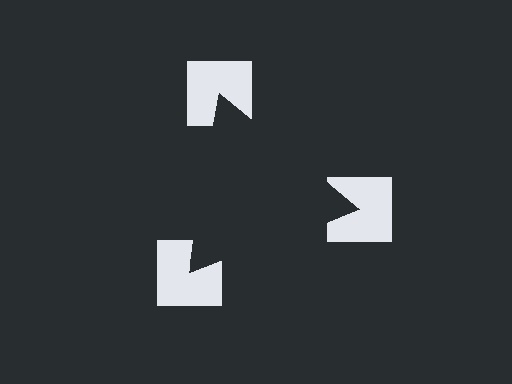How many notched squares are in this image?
There are 3 — one at each vertex of the illusory triangle.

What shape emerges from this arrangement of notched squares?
An illusory triangle — its edges are inferred from the aligned wedge cuts in the notched squares, not physically drawn.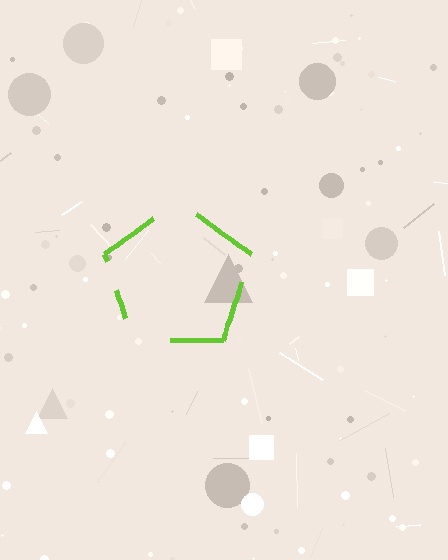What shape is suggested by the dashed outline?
The dashed outline suggests a pentagon.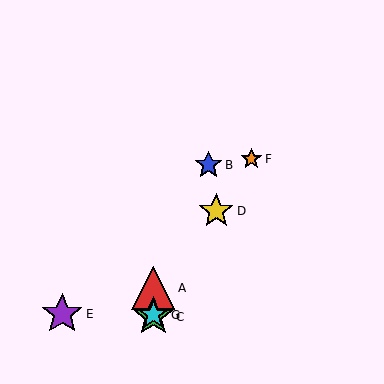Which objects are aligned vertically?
Objects A, C, G are aligned vertically.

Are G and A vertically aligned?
Yes, both are at x≈153.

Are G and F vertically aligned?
No, G is at x≈153 and F is at x≈251.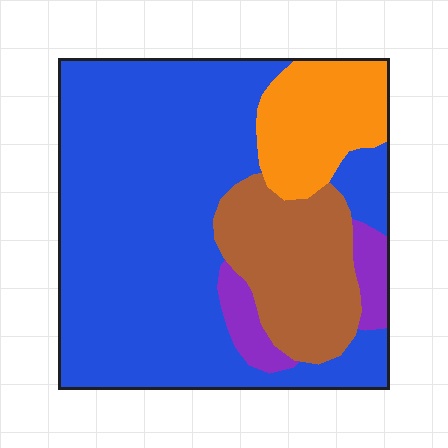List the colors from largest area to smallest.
From largest to smallest: blue, brown, orange, purple.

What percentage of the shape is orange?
Orange covers 13% of the shape.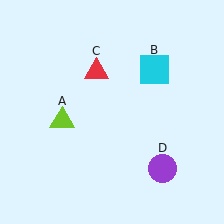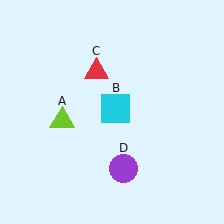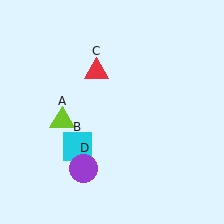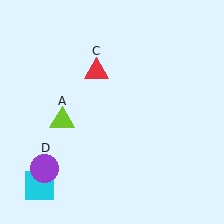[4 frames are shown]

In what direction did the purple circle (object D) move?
The purple circle (object D) moved left.